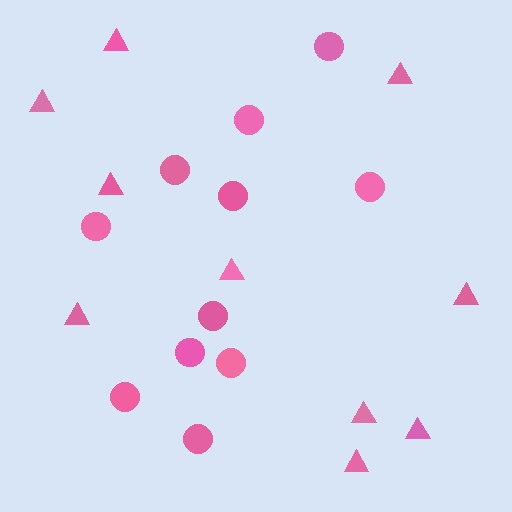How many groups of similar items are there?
There are 2 groups: one group of circles (11) and one group of triangles (10).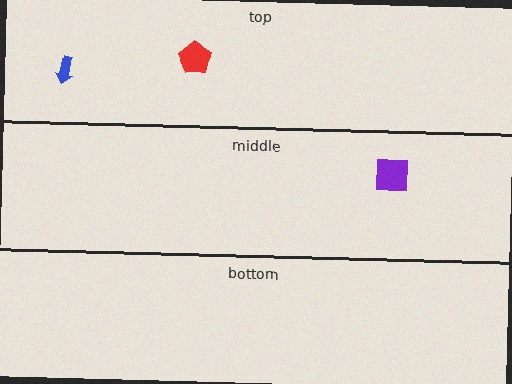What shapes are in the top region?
The red pentagon, the blue arrow.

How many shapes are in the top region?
2.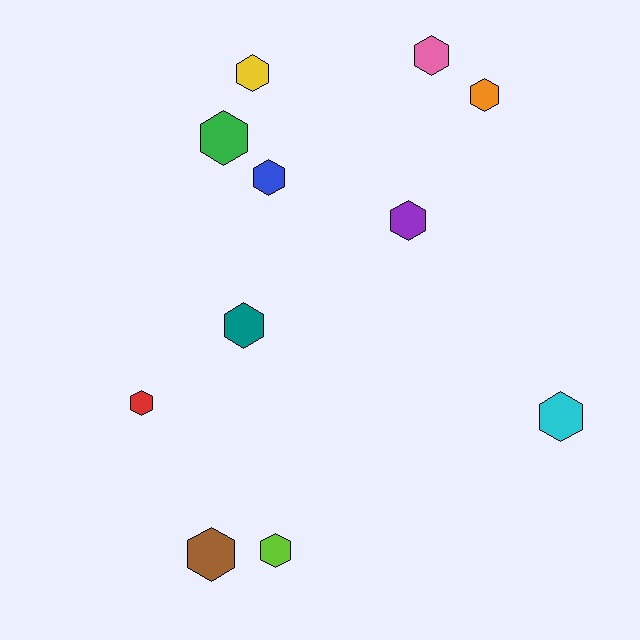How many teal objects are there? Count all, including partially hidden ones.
There is 1 teal object.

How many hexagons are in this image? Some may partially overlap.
There are 11 hexagons.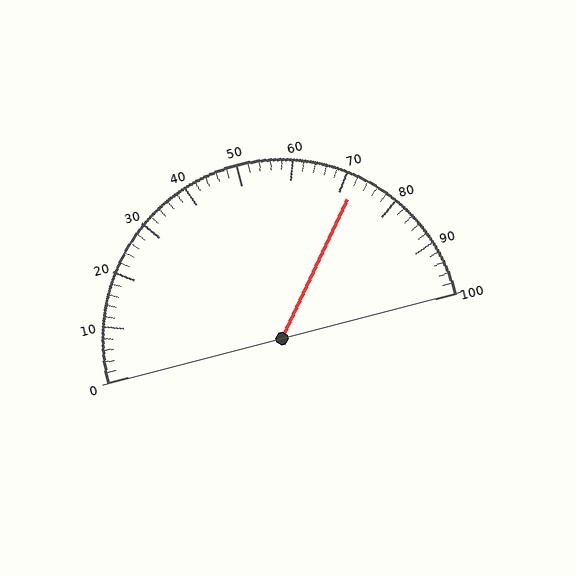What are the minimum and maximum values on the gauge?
The gauge ranges from 0 to 100.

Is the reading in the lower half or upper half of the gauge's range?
The reading is in the upper half of the range (0 to 100).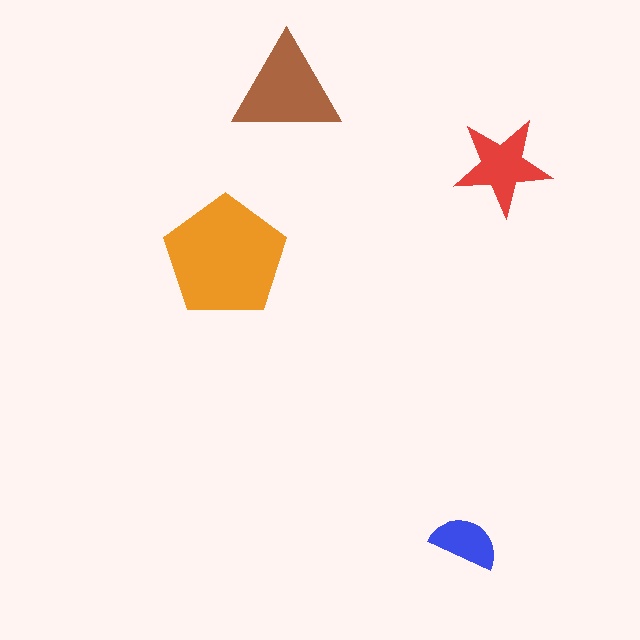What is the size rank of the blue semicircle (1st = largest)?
4th.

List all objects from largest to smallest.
The orange pentagon, the brown triangle, the red star, the blue semicircle.